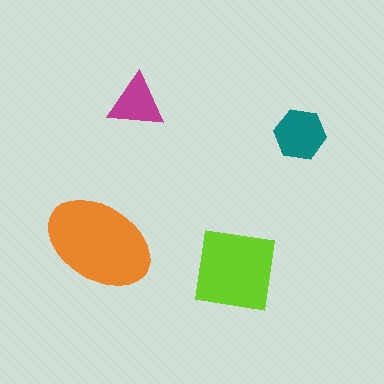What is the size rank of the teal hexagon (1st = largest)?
3rd.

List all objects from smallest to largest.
The magenta triangle, the teal hexagon, the lime square, the orange ellipse.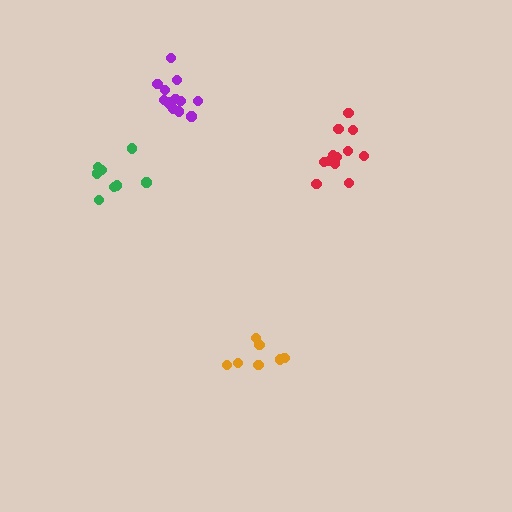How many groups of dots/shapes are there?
There are 4 groups.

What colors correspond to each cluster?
The clusters are colored: green, orange, red, purple.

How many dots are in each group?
Group 1: 8 dots, Group 2: 7 dots, Group 3: 12 dots, Group 4: 13 dots (40 total).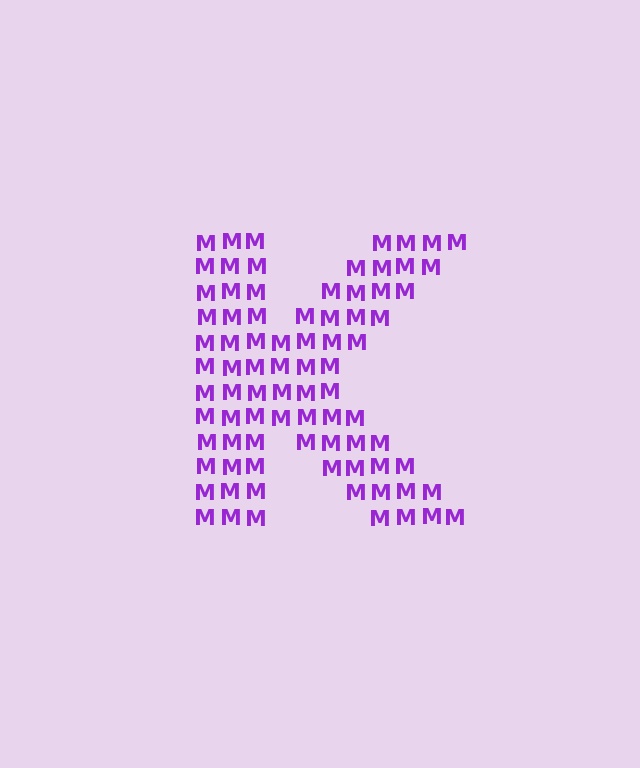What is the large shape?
The large shape is the letter K.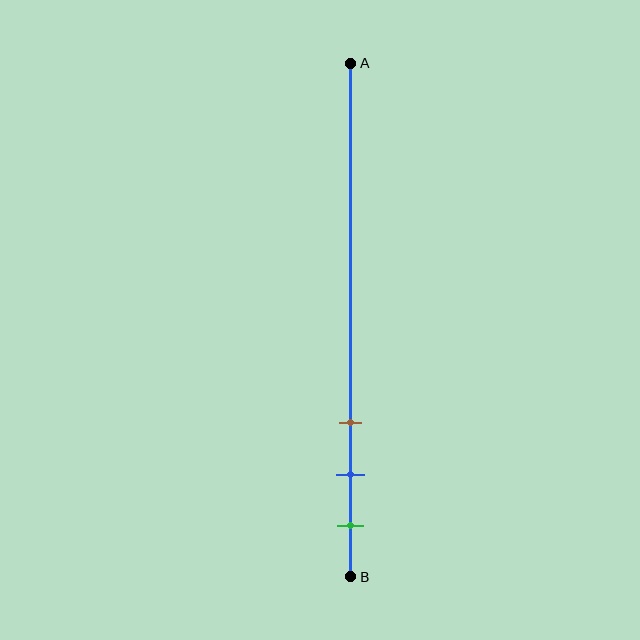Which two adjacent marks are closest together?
The blue and green marks are the closest adjacent pair.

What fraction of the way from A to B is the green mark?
The green mark is approximately 90% (0.9) of the way from A to B.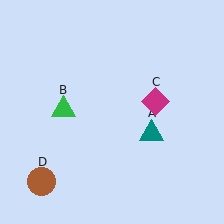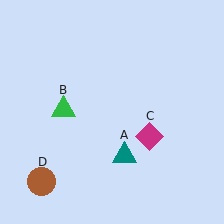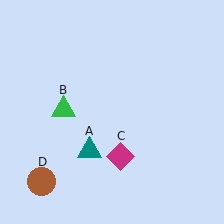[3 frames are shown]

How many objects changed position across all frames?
2 objects changed position: teal triangle (object A), magenta diamond (object C).